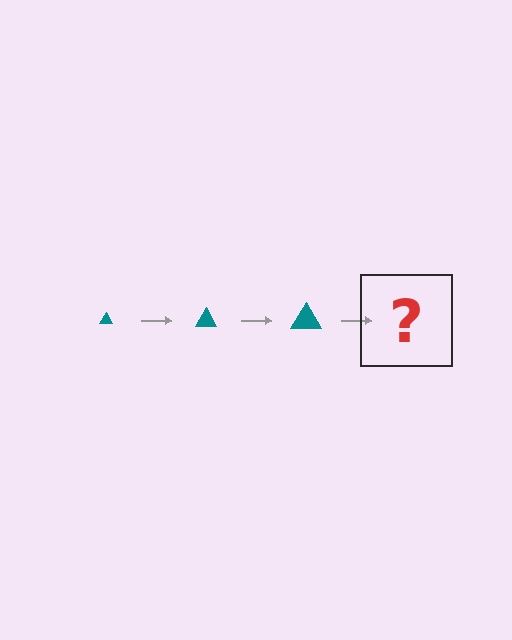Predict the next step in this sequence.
The next step is a teal triangle, larger than the previous one.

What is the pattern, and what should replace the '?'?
The pattern is that the triangle gets progressively larger each step. The '?' should be a teal triangle, larger than the previous one.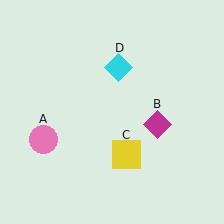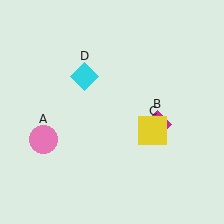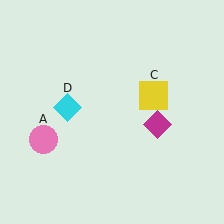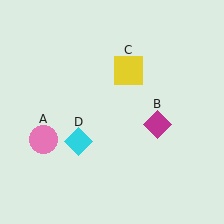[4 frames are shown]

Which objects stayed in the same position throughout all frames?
Pink circle (object A) and magenta diamond (object B) remained stationary.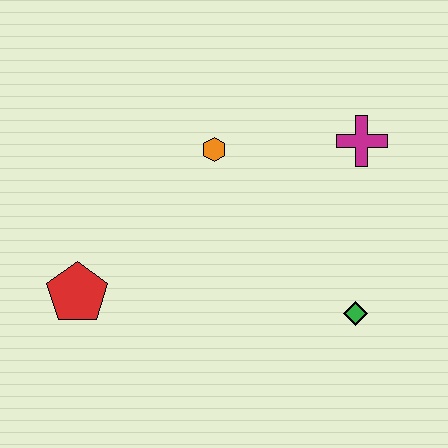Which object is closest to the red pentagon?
The orange hexagon is closest to the red pentagon.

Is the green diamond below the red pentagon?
Yes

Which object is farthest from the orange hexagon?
The green diamond is farthest from the orange hexagon.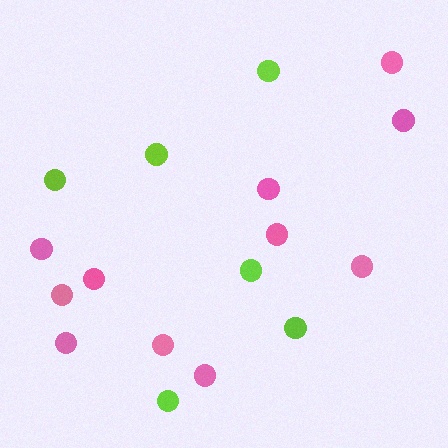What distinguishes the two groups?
There are 2 groups: one group of lime circles (6) and one group of pink circles (11).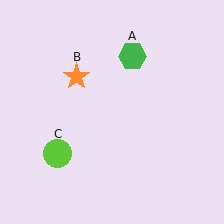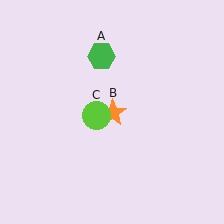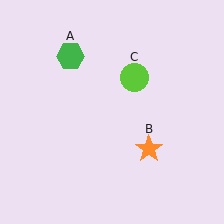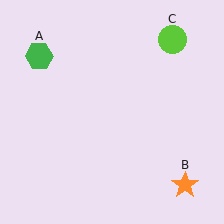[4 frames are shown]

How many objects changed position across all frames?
3 objects changed position: green hexagon (object A), orange star (object B), lime circle (object C).